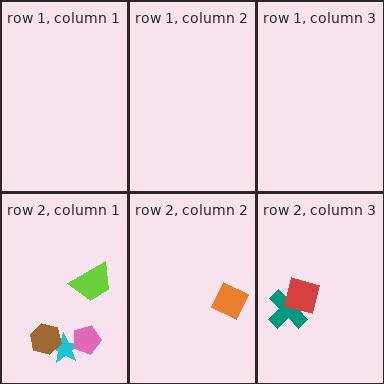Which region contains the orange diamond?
The row 2, column 2 region.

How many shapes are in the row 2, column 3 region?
2.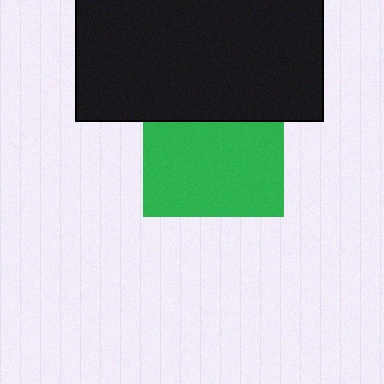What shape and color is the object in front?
The object in front is a black rectangle.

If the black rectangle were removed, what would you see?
You would see the complete green square.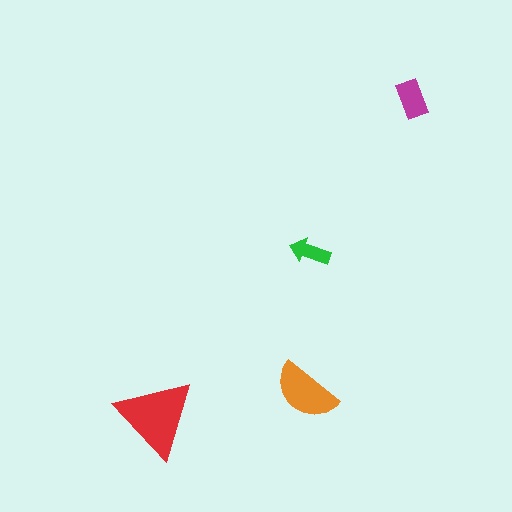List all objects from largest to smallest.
The red triangle, the orange semicircle, the magenta rectangle, the green arrow.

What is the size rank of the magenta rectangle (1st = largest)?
3rd.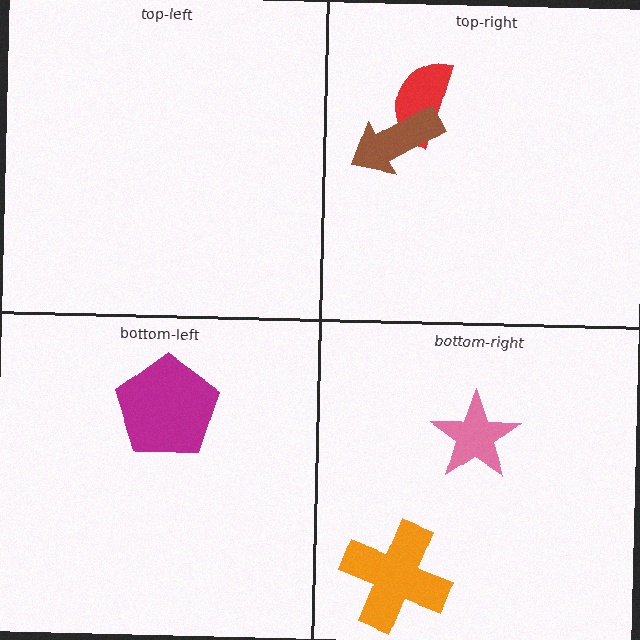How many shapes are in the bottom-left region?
1.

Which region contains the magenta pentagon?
The bottom-left region.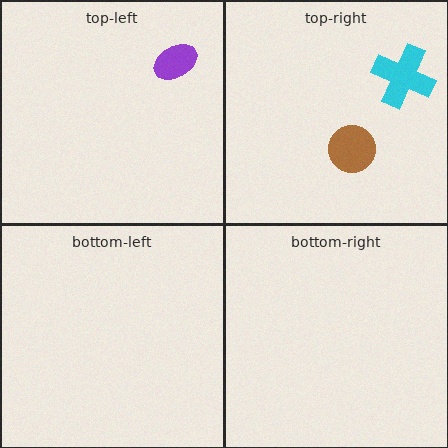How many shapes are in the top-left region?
1.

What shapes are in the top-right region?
The brown circle, the cyan cross.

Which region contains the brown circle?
The top-right region.